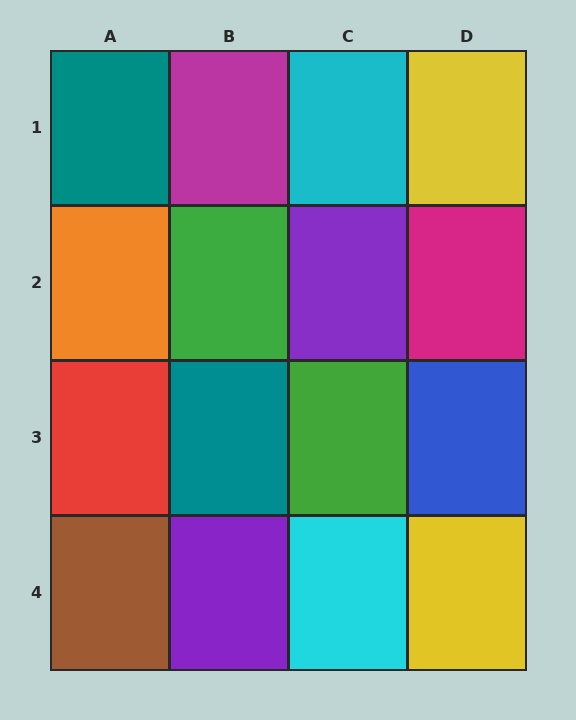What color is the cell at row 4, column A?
Brown.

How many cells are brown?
1 cell is brown.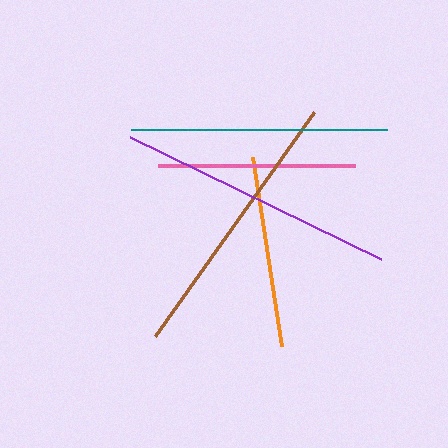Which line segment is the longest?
The purple line is the longest at approximately 279 pixels.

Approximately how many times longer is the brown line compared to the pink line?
The brown line is approximately 1.4 times the length of the pink line.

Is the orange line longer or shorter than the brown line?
The brown line is longer than the orange line.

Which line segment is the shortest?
The orange line is the shortest at approximately 192 pixels.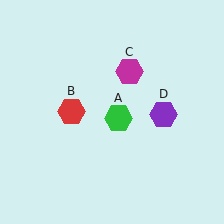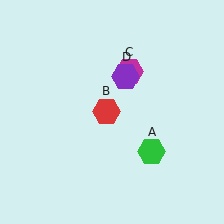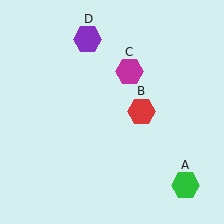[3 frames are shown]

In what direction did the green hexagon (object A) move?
The green hexagon (object A) moved down and to the right.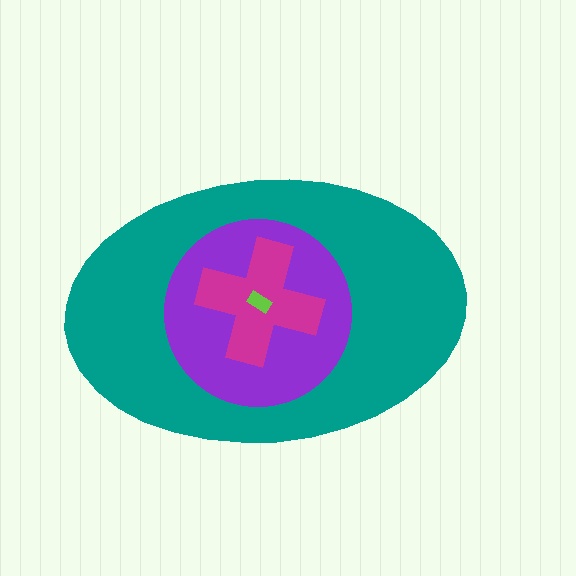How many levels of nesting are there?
4.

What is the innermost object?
The lime rectangle.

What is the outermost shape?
The teal ellipse.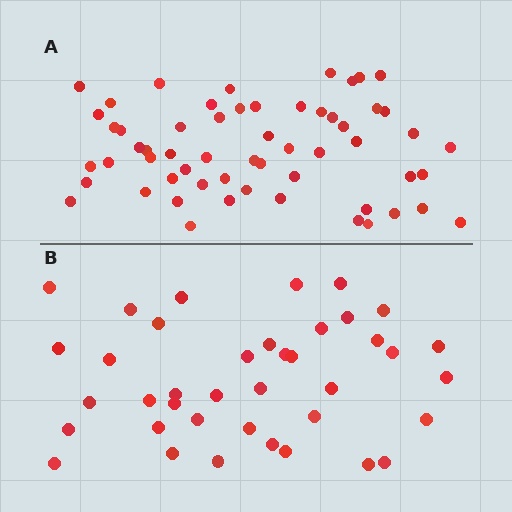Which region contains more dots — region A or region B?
Region A (the top region) has more dots.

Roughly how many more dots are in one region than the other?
Region A has approximately 20 more dots than region B.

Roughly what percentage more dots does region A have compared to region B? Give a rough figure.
About 50% more.